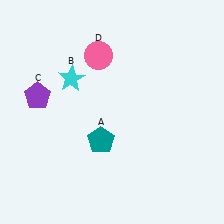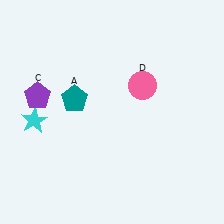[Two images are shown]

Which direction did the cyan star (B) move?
The cyan star (B) moved down.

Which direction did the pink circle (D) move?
The pink circle (D) moved right.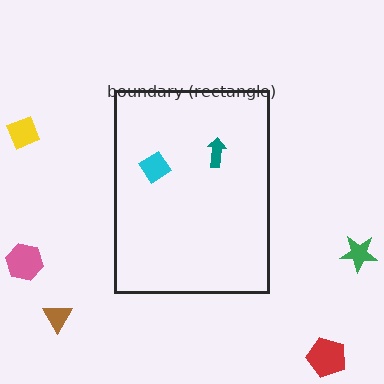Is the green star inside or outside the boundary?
Outside.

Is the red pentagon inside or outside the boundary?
Outside.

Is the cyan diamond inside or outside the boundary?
Inside.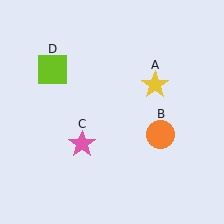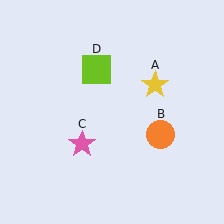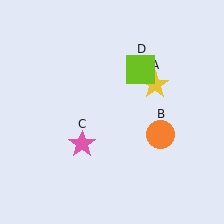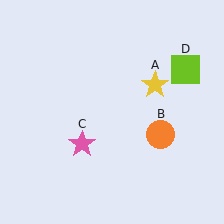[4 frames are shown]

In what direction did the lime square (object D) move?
The lime square (object D) moved right.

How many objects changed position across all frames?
1 object changed position: lime square (object D).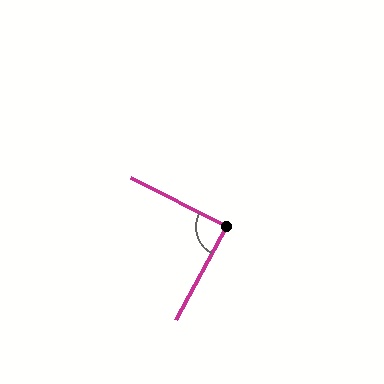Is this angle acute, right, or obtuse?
It is approximately a right angle.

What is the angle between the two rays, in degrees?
Approximately 88 degrees.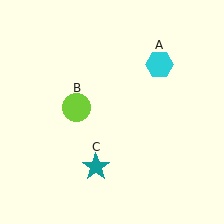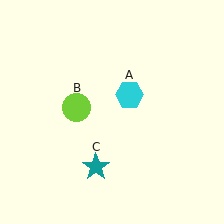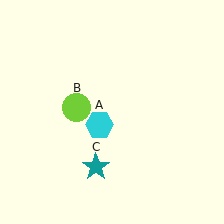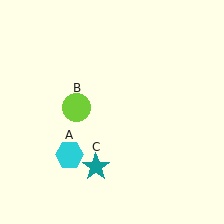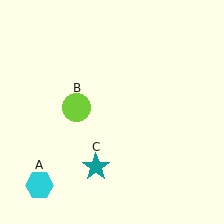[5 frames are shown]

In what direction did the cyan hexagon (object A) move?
The cyan hexagon (object A) moved down and to the left.